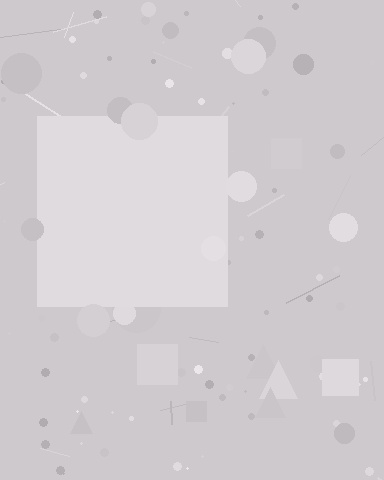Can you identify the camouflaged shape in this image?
The camouflaged shape is a square.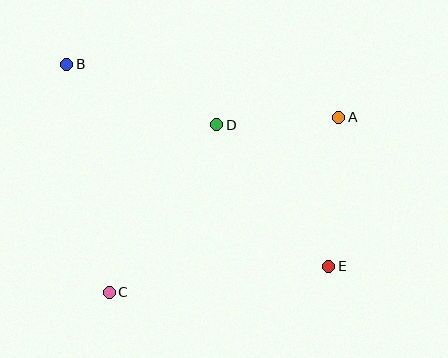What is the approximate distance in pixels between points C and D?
The distance between C and D is approximately 199 pixels.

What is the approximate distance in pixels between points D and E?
The distance between D and E is approximately 180 pixels.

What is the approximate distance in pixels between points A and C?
The distance between A and C is approximately 288 pixels.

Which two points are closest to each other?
Points A and D are closest to each other.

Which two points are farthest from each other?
Points B and E are farthest from each other.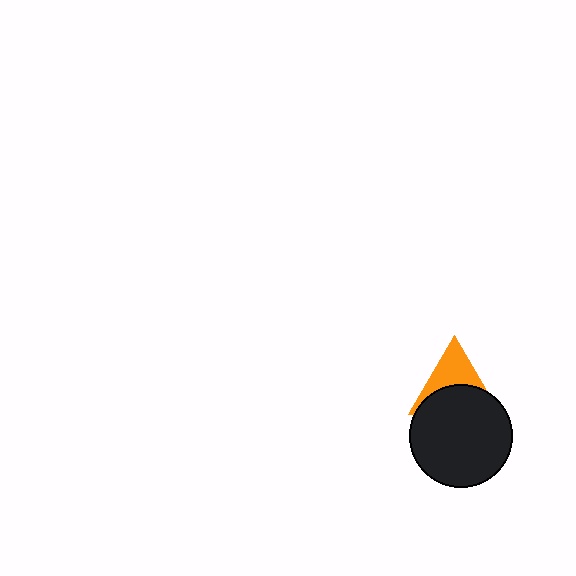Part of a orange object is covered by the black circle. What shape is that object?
It is a triangle.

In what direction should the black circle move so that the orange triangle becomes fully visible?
The black circle should move down. That is the shortest direction to clear the overlap and leave the orange triangle fully visible.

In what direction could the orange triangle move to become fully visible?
The orange triangle could move up. That would shift it out from behind the black circle entirely.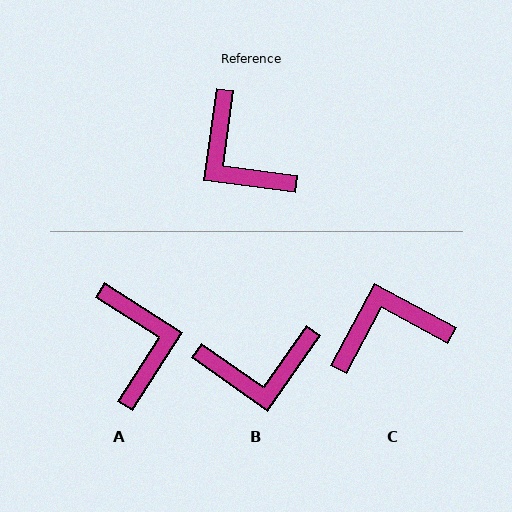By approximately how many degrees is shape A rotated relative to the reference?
Approximately 155 degrees counter-clockwise.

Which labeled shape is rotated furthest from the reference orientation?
A, about 155 degrees away.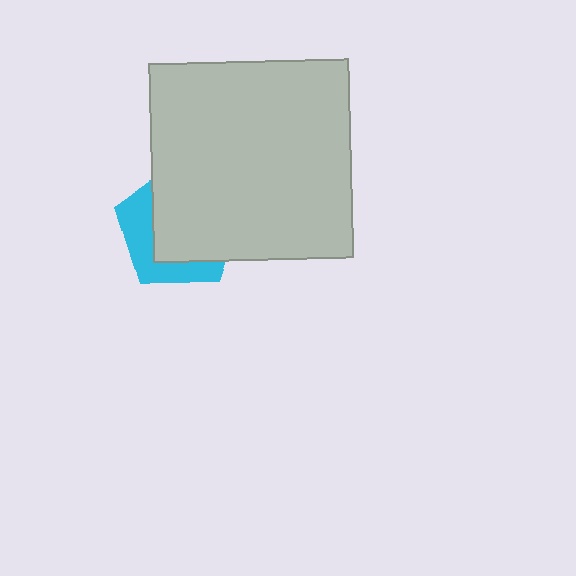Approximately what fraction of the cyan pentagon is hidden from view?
Roughly 65% of the cyan pentagon is hidden behind the light gray square.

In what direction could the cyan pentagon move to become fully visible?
The cyan pentagon could move toward the lower-left. That would shift it out from behind the light gray square entirely.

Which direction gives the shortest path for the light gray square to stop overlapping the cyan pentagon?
Moving toward the upper-right gives the shortest separation.